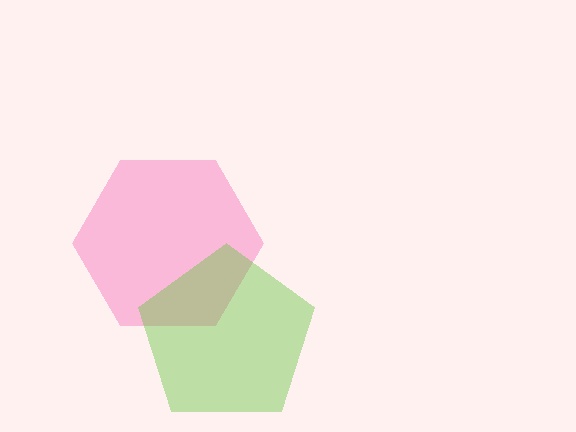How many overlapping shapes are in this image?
There are 2 overlapping shapes in the image.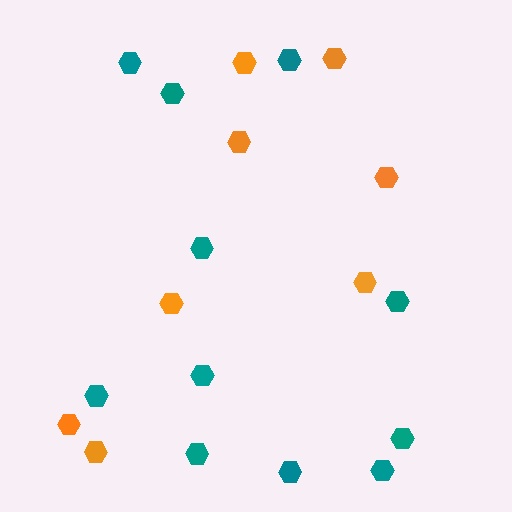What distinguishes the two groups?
There are 2 groups: one group of orange hexagons (8) and one group of teal hexagons (11).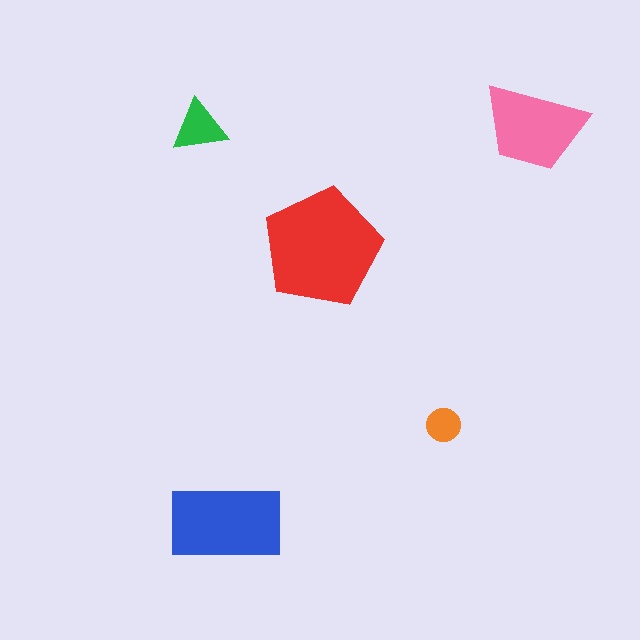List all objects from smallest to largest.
The orange circle, the green triangle, the pink trapezoid, the blue rectangle, the red pentagon.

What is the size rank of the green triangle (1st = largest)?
4th.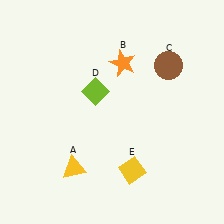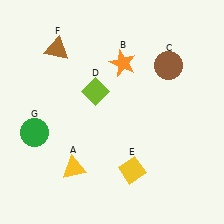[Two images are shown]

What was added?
A brown triangle (F), a green circle (G) were added in Image 2.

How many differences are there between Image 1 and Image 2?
There are 2 differences between the two images.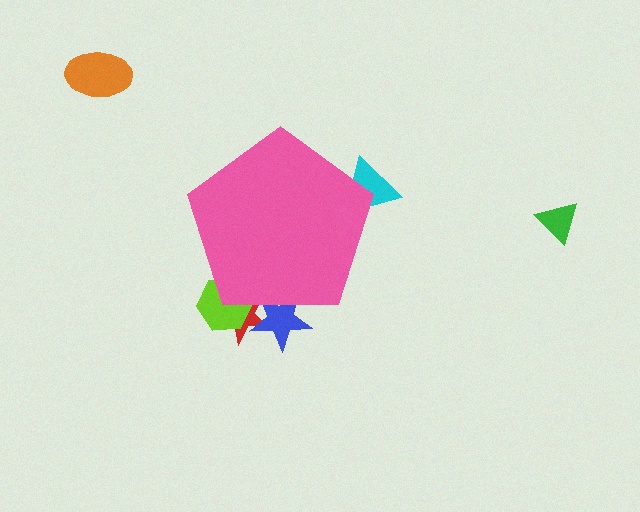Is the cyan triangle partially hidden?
Yes, the cyan triangle is partially hidden behind the pink pentagon.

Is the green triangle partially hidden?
No, the green triangle is fully visible.